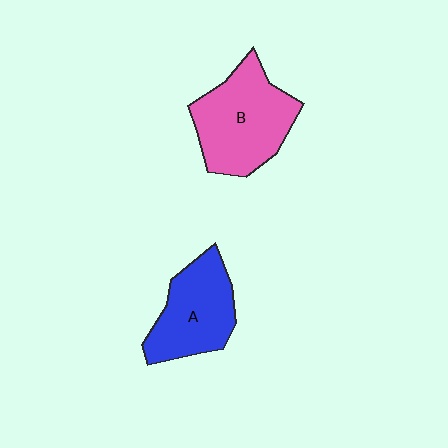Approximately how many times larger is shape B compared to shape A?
Approximately 1.2 times.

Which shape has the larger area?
Shape B (pink).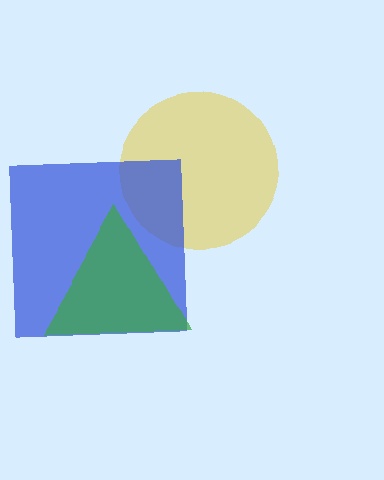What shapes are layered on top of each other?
The layered shapes are: a yellow circle, a blue square, a green triangle.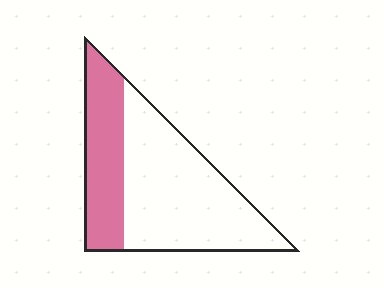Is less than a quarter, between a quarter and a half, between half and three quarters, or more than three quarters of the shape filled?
Between a quarter and a half.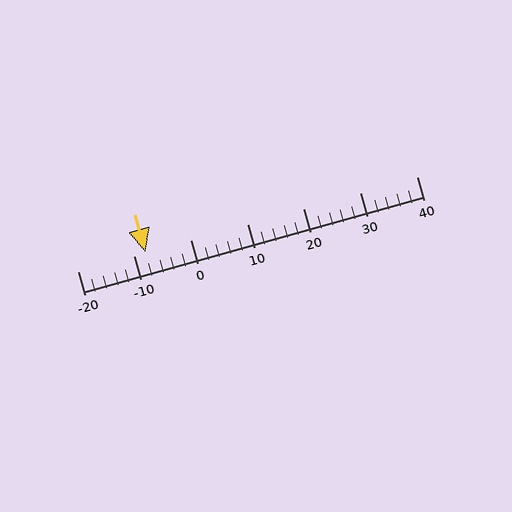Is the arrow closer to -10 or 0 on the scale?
The arrow is closer to -10.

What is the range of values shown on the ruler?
The ruler shows values from -20 to 40.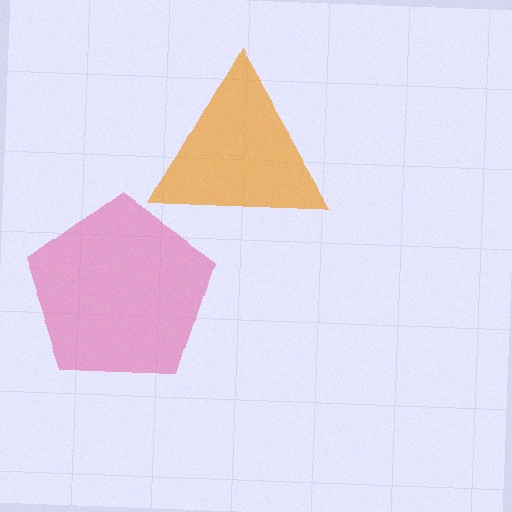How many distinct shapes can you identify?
There are 2 distinct shapes: an orange triangle, a pink pentagon.